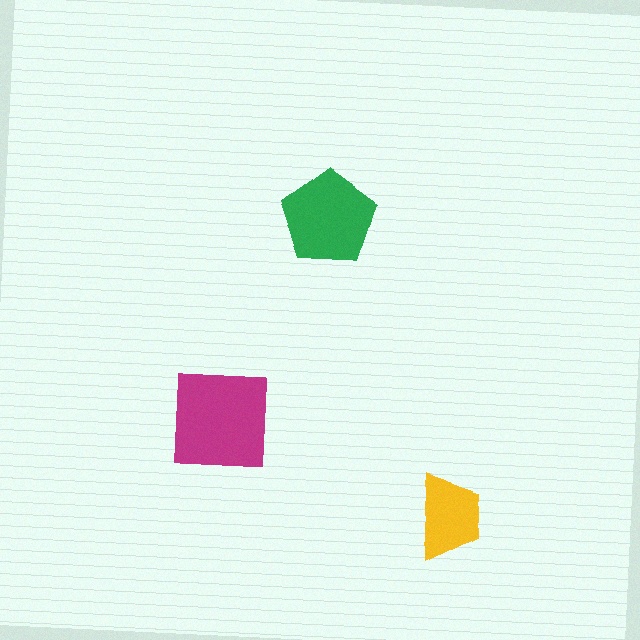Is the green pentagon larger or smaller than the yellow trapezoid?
Larger.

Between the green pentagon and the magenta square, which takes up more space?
The magenta square.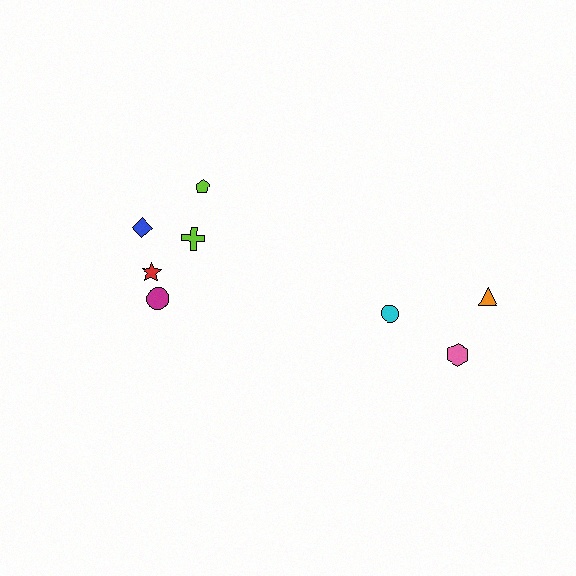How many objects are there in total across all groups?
There are 8 objects.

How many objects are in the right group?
There are 3 objects.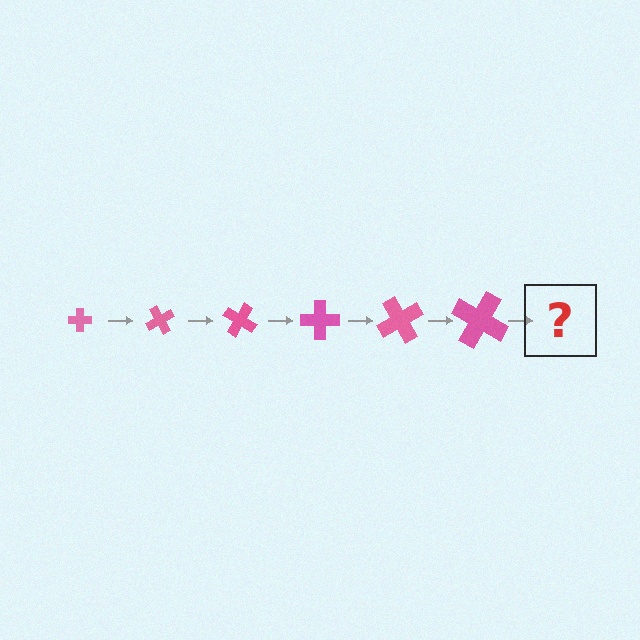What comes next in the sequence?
The next element should be a cross, larger than the previous one and rotated 360 degrees from the start.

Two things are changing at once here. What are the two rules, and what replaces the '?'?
The two rules are that the cross grows larger each step and it rotates 60 degrees each step. The '?' should be a cross, larger than the previous one and rotated 360 degrees from the start.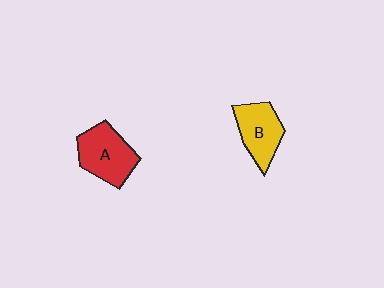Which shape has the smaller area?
Shape B (yellow).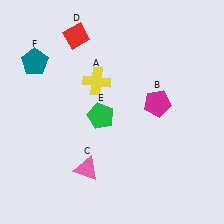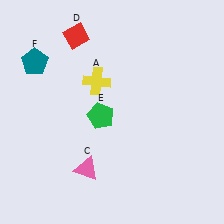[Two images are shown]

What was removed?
The magenta pentagon (B) was removed in Image 2.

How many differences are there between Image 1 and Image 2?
There is 1 difference between the two images.